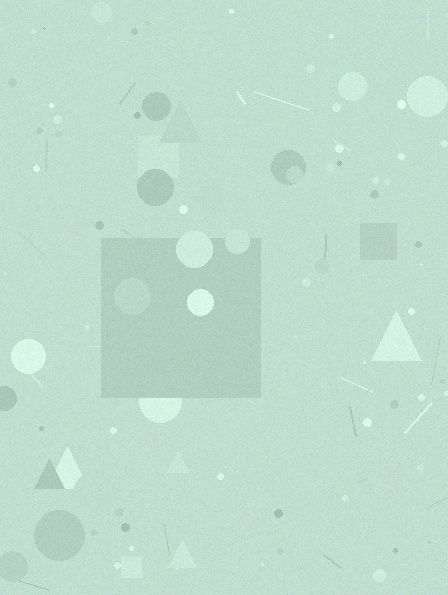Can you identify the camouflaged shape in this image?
The camouflaged shape is a square.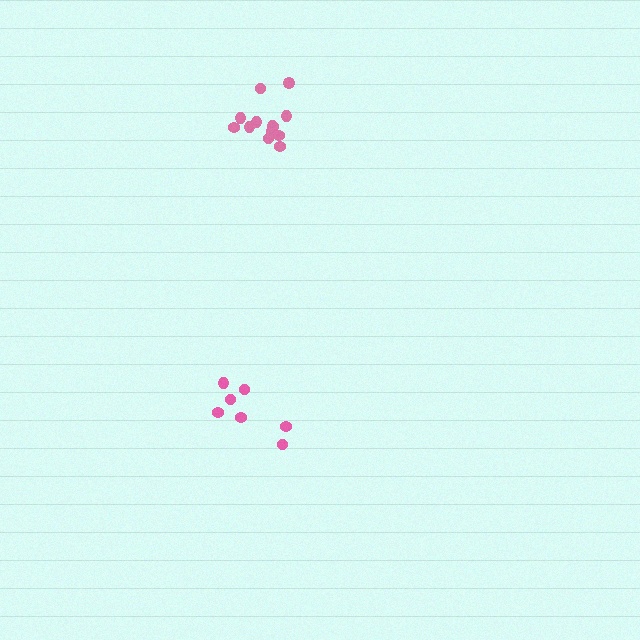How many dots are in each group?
Group 1: 13 dots, Group 2: 7 dots (20 total).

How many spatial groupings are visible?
There are 2 spatial groupings.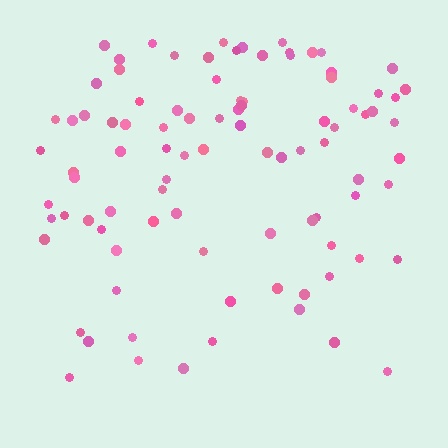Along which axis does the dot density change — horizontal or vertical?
Vertical.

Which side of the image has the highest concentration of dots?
The top.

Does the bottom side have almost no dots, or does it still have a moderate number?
Still a moderate number, just noticeably fewer than the top.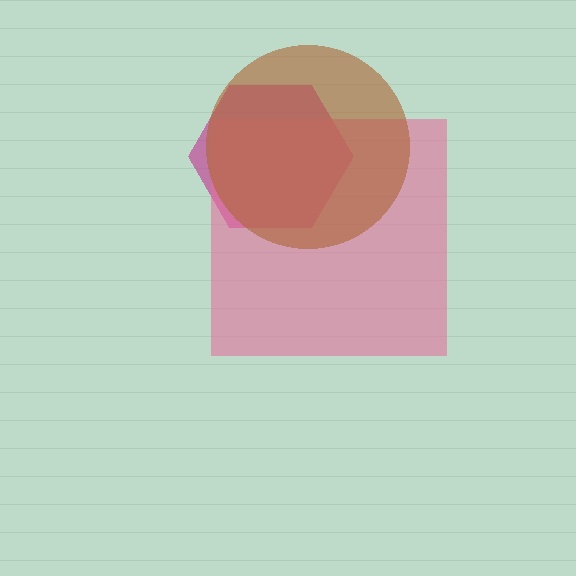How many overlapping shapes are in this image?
There are 3 overlapping shapes in the image.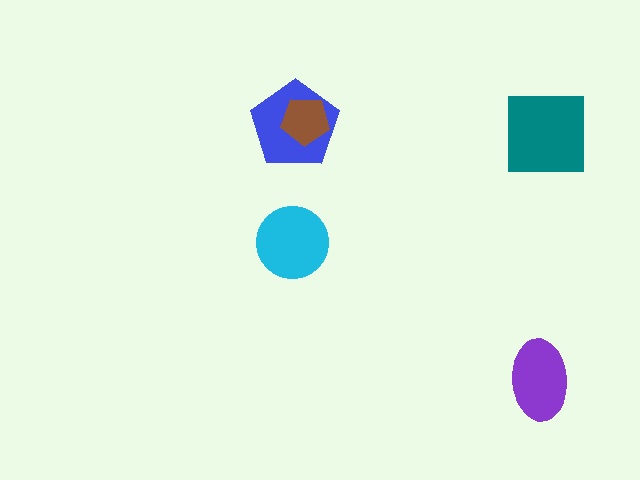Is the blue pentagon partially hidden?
Yes, it is partially covered by another shape.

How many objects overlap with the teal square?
0 objects overlap with the teal square.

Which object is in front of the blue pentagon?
The brown pentagon is in front of the blue pentagon.